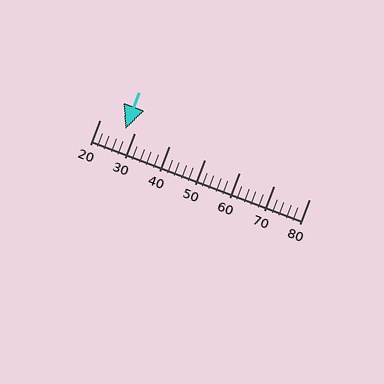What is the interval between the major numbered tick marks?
The major tick marks are spaced 10 units apart.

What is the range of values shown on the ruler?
The ruler shows values from 20 to 80.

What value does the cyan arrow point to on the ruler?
The cyan arrow points to approximately 27.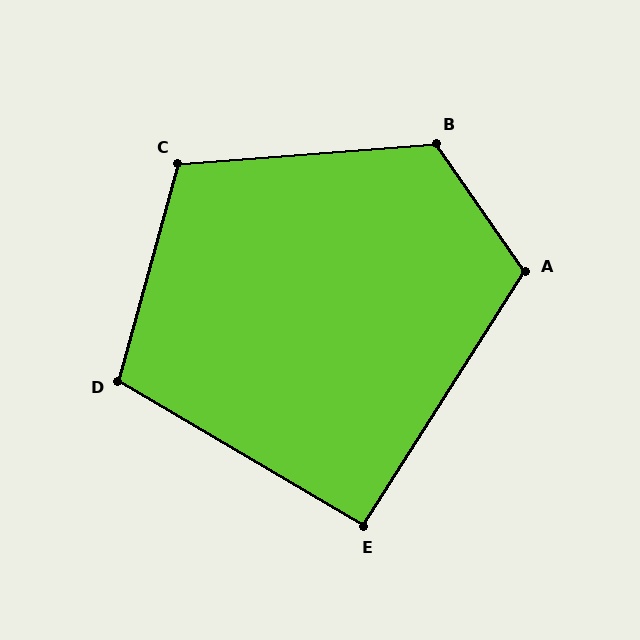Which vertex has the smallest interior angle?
E, at approximately 92 degrees.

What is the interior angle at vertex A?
Approximately 113 degrees (obtuse).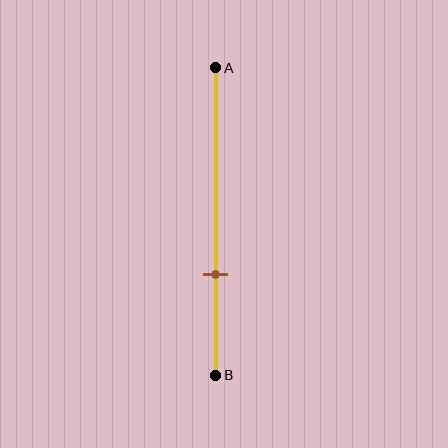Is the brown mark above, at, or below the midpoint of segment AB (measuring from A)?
The brown mark is below the midpoint of segment AB.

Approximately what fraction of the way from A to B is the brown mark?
The brown mark is approximately 65% of the way from A to B.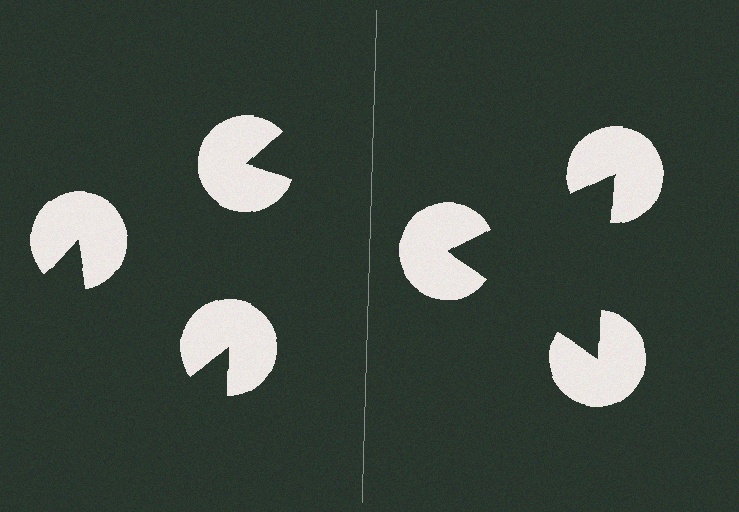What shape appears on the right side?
An illusory triangle.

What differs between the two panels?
The pac-man discs are positioned identically on both sides; only the wedge orientations differ. On the right they align to a triangle; on the left they are misaligned.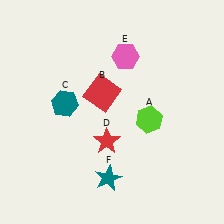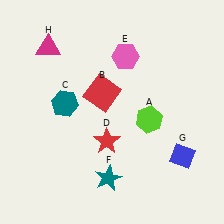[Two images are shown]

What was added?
A blue diamond (G), a magenta triangle (H) were added in Image 2.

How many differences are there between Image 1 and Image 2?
There are 2 differences between the two images.